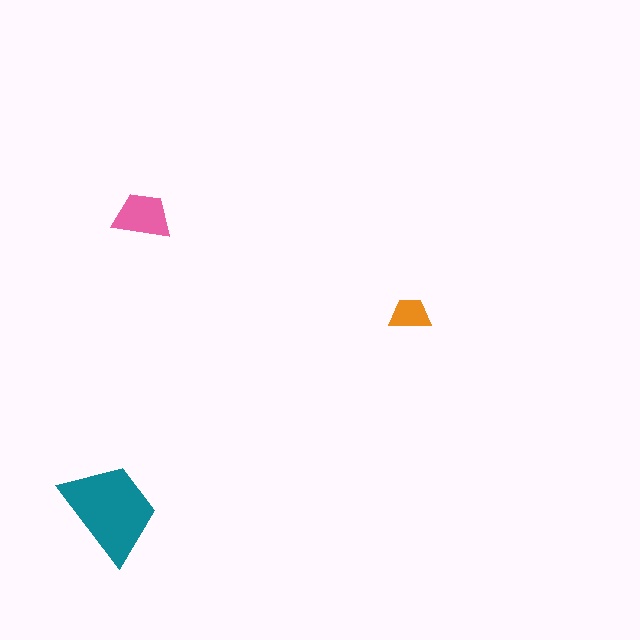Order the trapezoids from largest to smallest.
the teal one, the pink one, the orange one.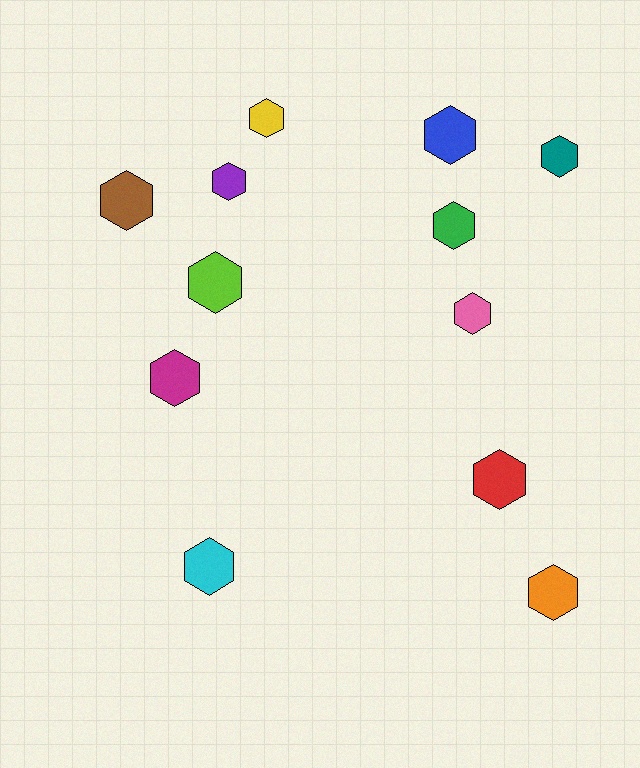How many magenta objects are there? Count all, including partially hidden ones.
There is 1 magenta object.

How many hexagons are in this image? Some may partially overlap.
There are 12 hexagons.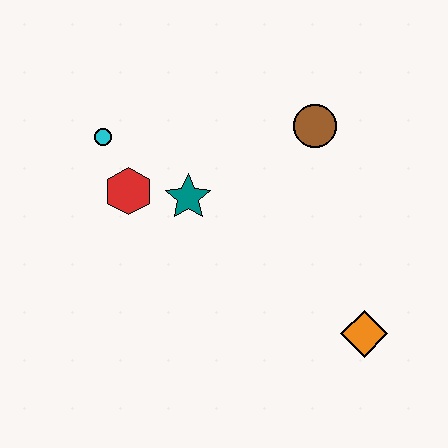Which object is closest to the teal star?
The red hexagon is closest to the teal star.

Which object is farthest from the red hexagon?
The orange diamond is farthest from the red hexagon.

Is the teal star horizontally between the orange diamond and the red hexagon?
Yes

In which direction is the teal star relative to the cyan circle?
The teal star is to the right of the cyan circle.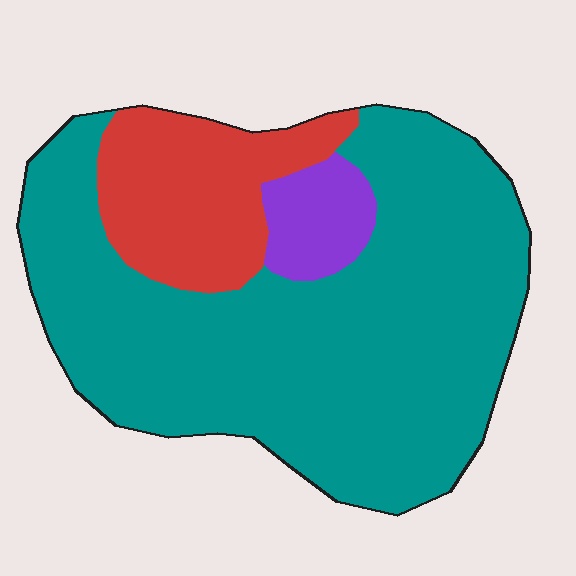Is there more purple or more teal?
Teal.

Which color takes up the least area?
Purple, at roughly 5%.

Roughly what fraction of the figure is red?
Red takes up about one fifth (1/5) of the figure.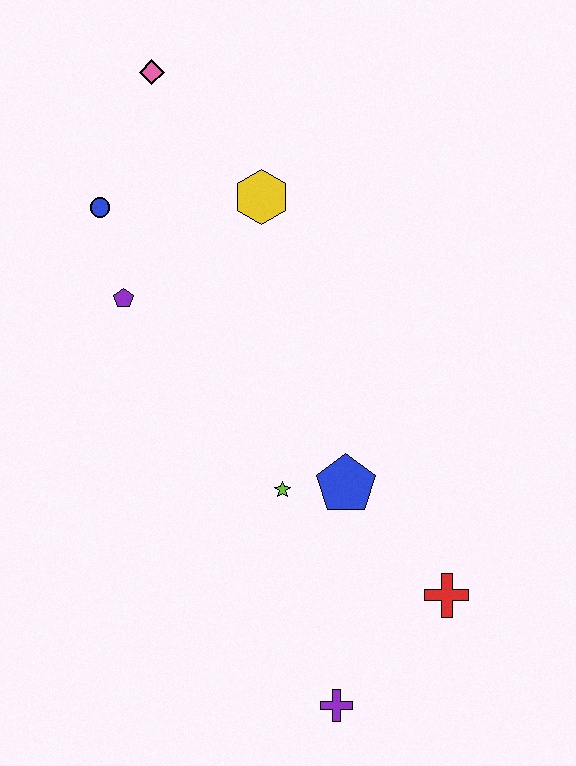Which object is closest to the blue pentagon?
The lime star is closest to the blue pentagon.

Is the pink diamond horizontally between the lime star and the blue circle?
Yes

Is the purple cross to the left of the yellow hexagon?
No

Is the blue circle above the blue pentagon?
Yes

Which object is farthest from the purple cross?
The pink diamond is farthest from the purple cross.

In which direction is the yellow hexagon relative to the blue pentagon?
The yellow hexagon is above the blue pentagon.